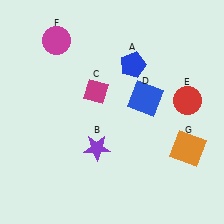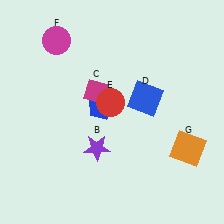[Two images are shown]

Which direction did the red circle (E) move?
The red circle (E) moved left.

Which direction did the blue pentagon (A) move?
The blue pentagon (A) moved down.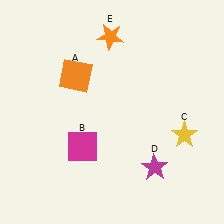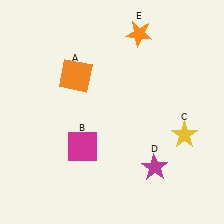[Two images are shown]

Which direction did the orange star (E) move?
The orange star (E) moved right.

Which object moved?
The orange star (E) moved right.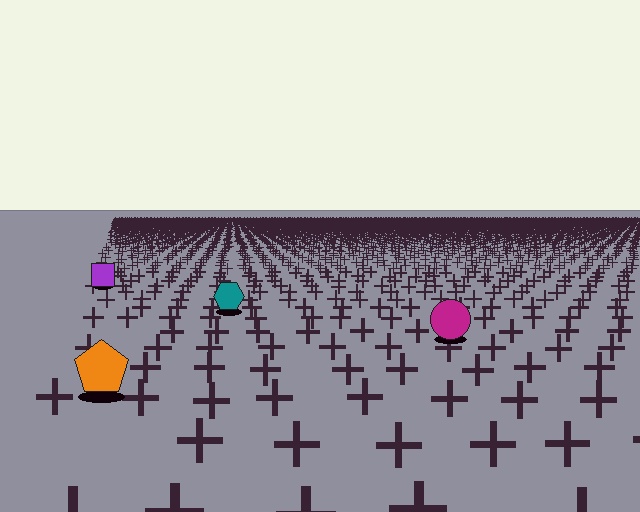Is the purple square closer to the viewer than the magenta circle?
No. The magenta circle is closer — you can tell from the texture gradient: the ground texture is coarser near it.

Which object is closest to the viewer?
The orange pentagon is closest. The texture marks near it are larger and more spread out.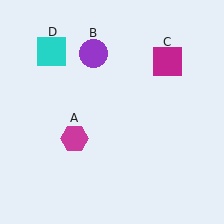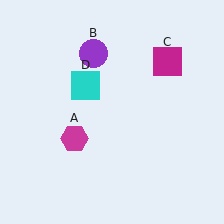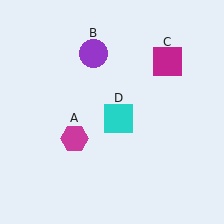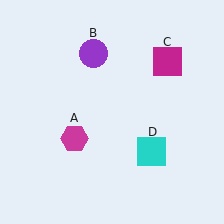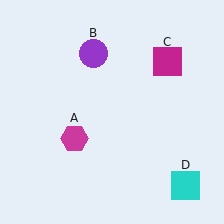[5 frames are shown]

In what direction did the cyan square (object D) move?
The cyan square (object D) moved down and to the right.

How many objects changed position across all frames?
1 object changed position: cyan square (object D).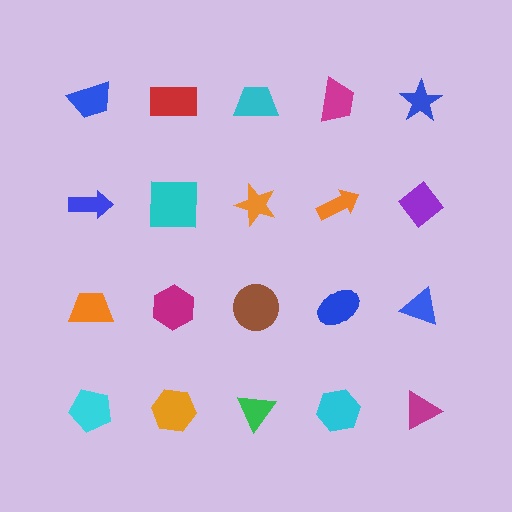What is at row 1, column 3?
A cyan trapezoid.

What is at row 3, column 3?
A brown circle.